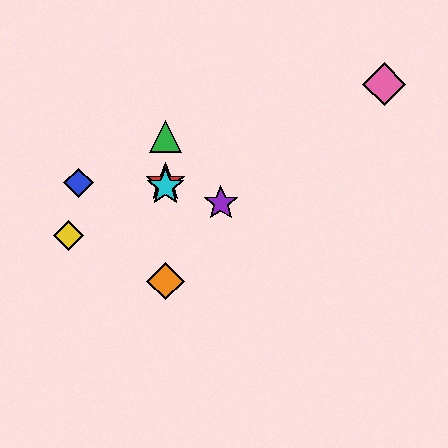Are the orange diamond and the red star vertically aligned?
Yes, both are at x≈165.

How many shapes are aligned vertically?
4 shapes (the red star, the green triangle, the orange diamond, the cyan star) are aligned vertically.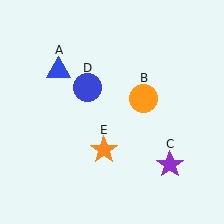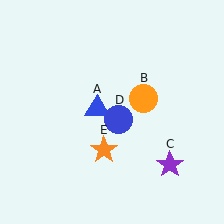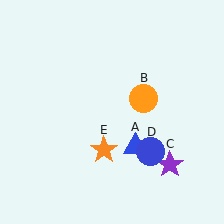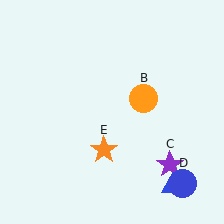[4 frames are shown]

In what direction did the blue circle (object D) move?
The blue circle (object D) moved down and to the right.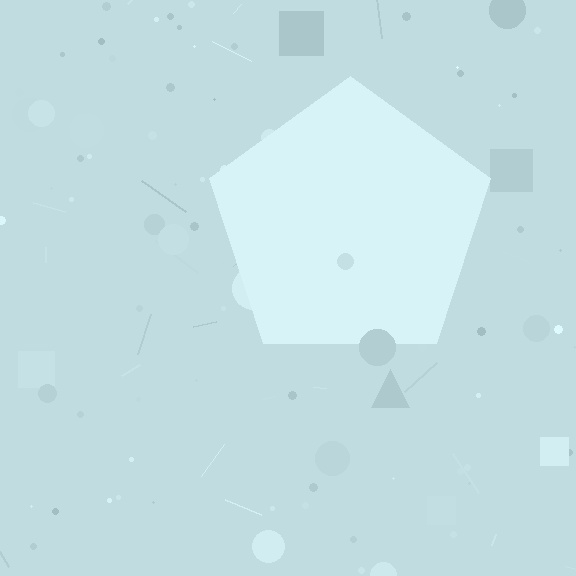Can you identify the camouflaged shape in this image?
The camouflaged shape is a pentagon.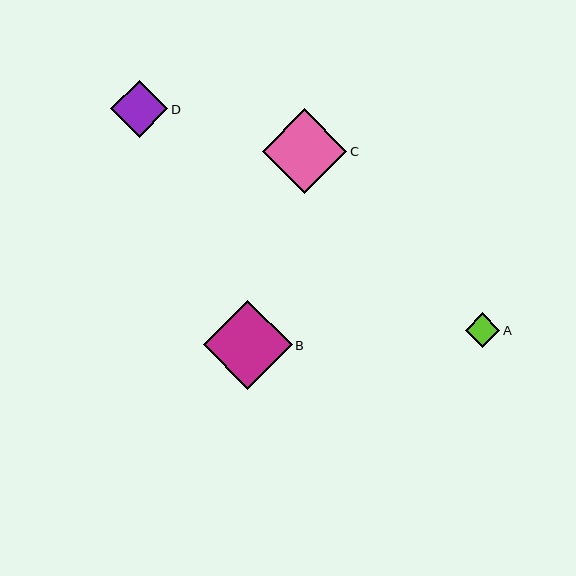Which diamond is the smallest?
Diamond A is the smallest with a size of approximately 34 pixels.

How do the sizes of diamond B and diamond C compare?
Diamond B and diamond C are approximately the same size.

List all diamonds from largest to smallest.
From largest to smallest: B, C, D, A.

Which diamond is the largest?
Diamond B is the largest with a size of approximately 89 pixels.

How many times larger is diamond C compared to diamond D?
Diamond C is approximately 1.5 times the size of diamond D.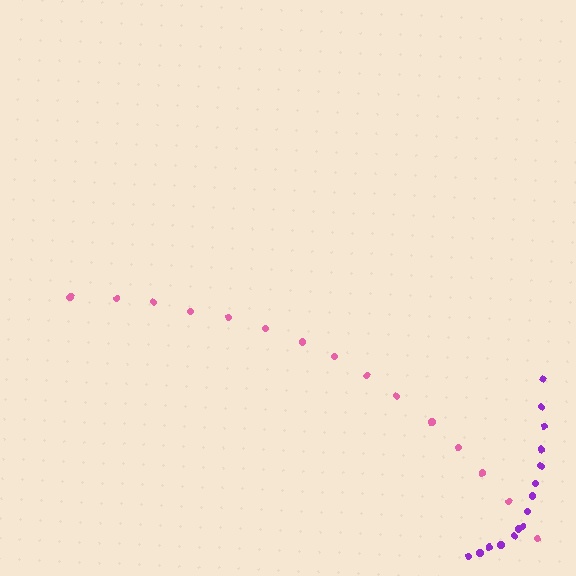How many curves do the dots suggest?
There are 2 distinct paths.